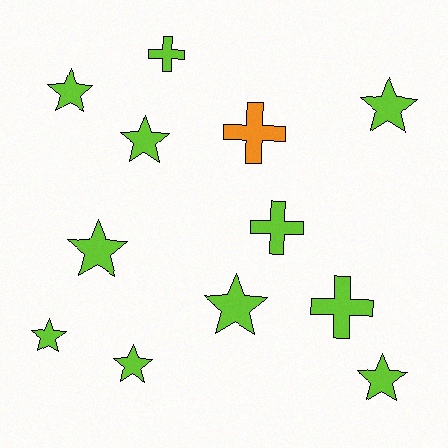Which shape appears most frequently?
Star, with 8 objects.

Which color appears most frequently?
Lime, with 11 objects.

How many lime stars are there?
There are 8 lime stars.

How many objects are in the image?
There are 12 objects.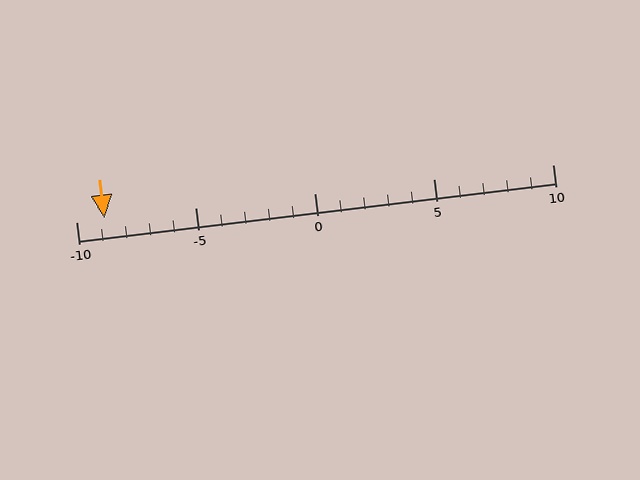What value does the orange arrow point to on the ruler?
The orange arrow points to approximately -9.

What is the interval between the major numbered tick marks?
The major tick marks are spaced 5 units apart.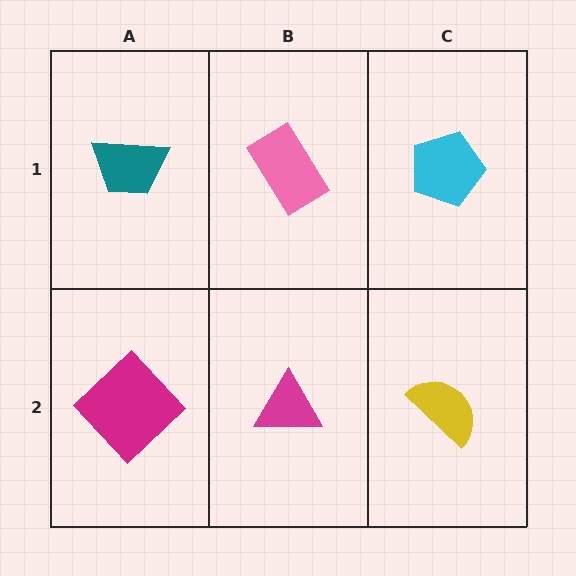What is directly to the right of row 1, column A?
A pink rectangle.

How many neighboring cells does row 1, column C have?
2.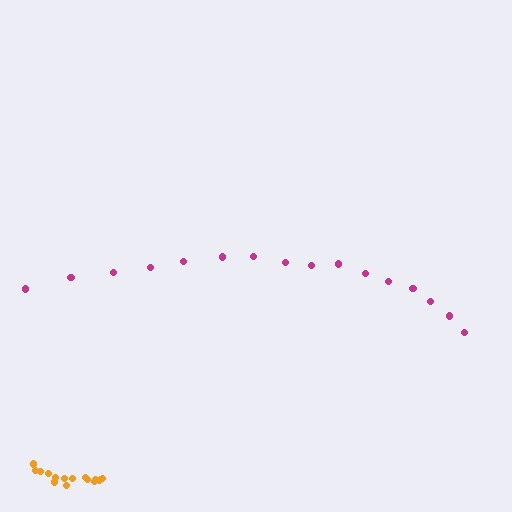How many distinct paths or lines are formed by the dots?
There are 2 distinct paths.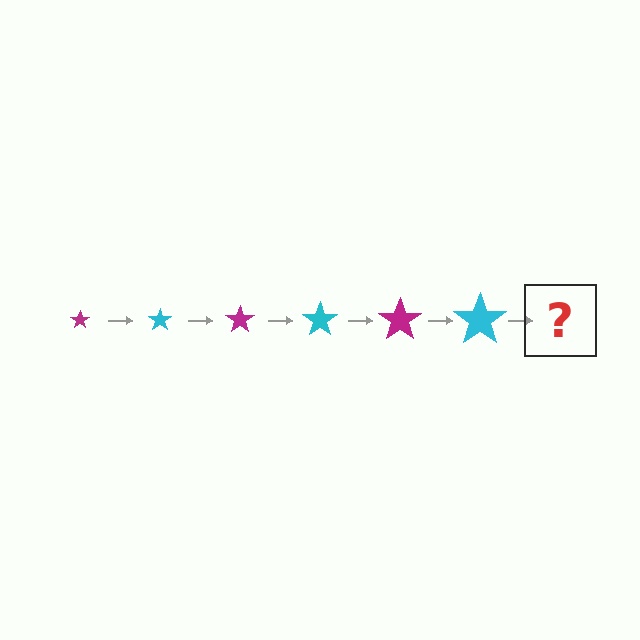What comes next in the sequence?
The next element should be a magenta star, larger than the previous one.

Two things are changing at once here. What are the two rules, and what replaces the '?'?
The two rules are that the star grows larger each step and the color cycles through magenta and cyan. The '?' should be a magenta star, larger than the previous one.